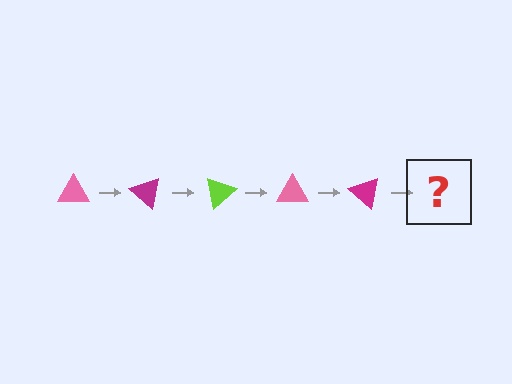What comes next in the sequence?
The next element should be a lime triangle, rotated 200 degrees from the start.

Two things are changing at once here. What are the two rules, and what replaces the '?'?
The two rules are that it rotates 40 degrees each step and the color cycles through pink, magenta, and lime. The '?' should be a lime triangle, rotated 200 degrees from the start.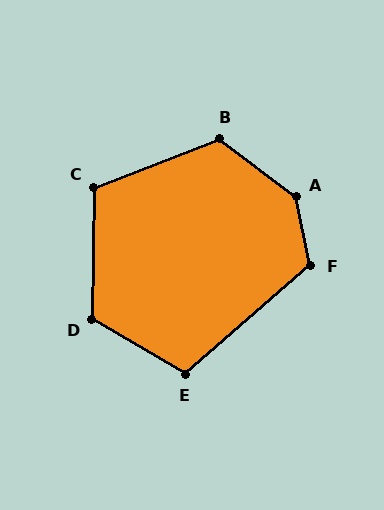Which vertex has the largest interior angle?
A, at approximately 139 degrees.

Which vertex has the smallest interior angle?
E, at approximately 109 degrees.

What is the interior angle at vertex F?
Approximately 119 degrees (obtuse).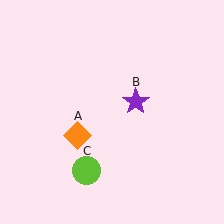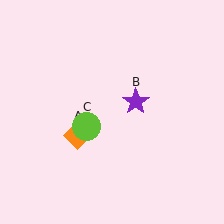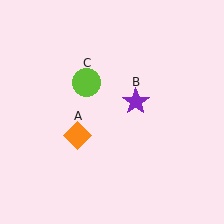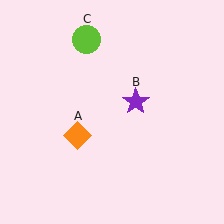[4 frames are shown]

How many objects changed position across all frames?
1 object changed position: lime circle (object C).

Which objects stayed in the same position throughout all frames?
Orange diamond (object A) and purple star (object B) remained stationary.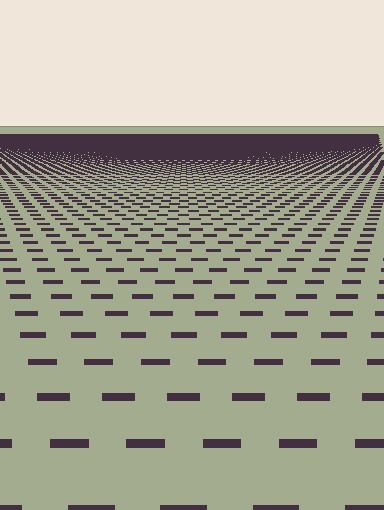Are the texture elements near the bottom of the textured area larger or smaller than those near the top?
Larger. Near the bottom, elements are closer to the viewer and appear at a bigger on-screen size.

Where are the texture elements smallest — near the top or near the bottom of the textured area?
Near the top.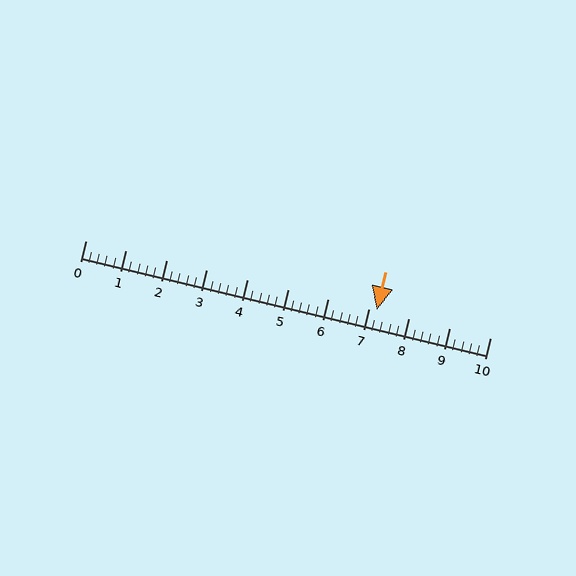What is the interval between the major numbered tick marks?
The major tick marks are spaced 1 units apart.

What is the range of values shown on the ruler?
The ruler shows values from 0 to 10.